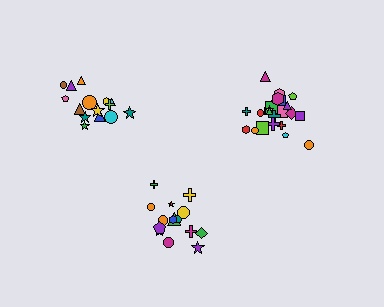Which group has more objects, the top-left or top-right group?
The top-right group.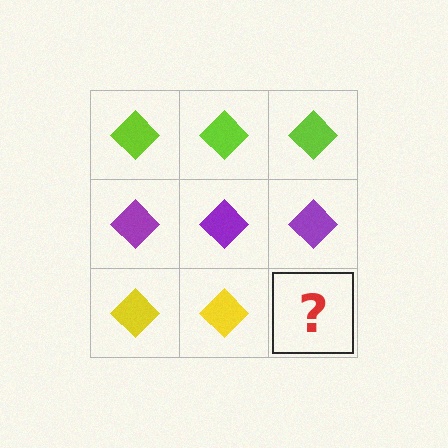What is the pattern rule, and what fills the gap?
The rule is that each row has a consistent color. The gap should be filled with a yellow diamond.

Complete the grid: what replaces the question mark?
The question mark should be replaced with a yellow diamond.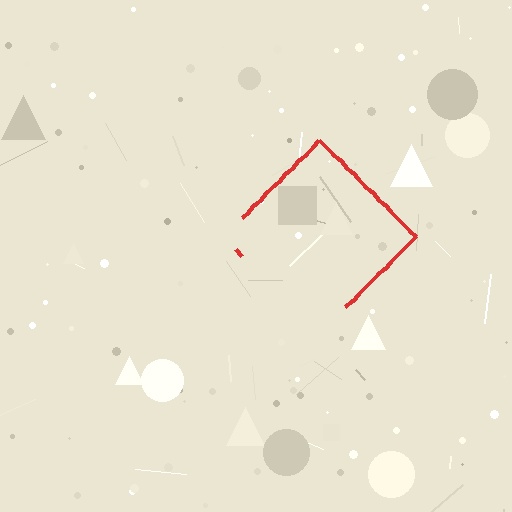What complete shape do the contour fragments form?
The contour fragments form a diamond.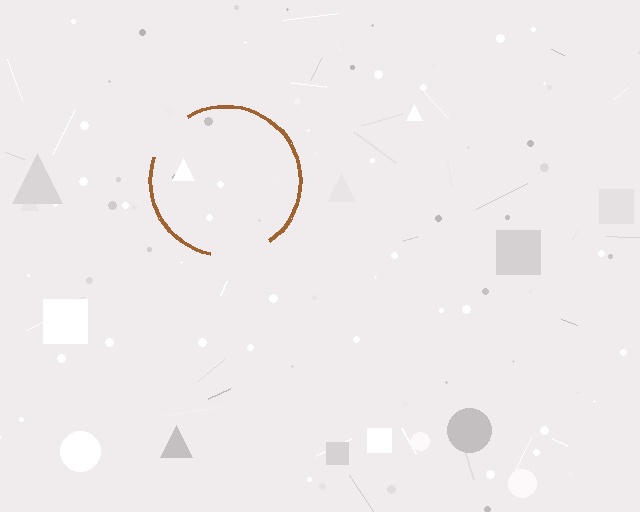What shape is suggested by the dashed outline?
The dashed outline suggests a circle.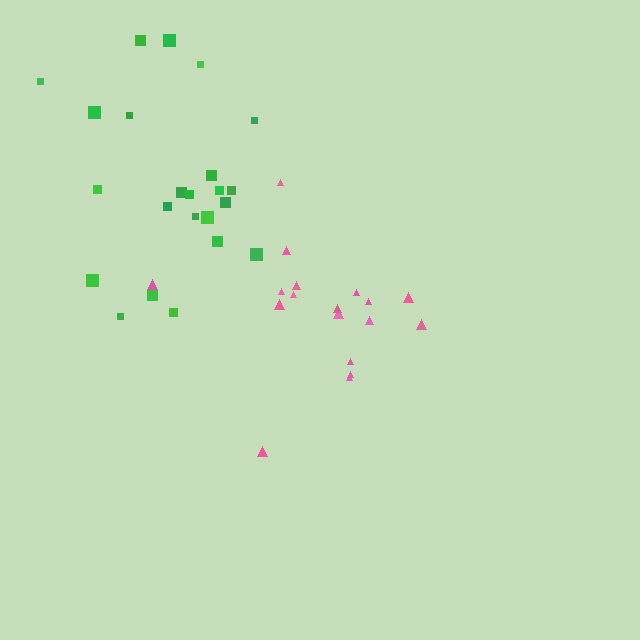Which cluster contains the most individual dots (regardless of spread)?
Green (24).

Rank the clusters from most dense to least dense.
pink, green.